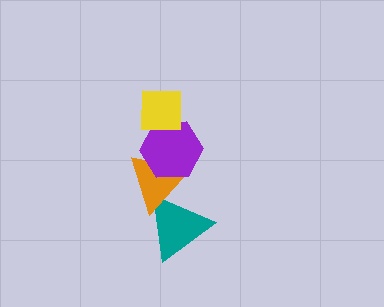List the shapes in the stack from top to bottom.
From top to bottom: the yellow square, the purple hexagon, the orange triangle, the teal triangle.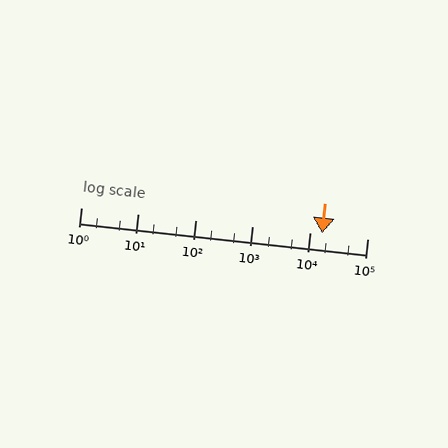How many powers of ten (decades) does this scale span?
The scale spans 5 decades, from 1 to 100000.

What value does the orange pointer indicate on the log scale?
The pointer indicates approximately 16000.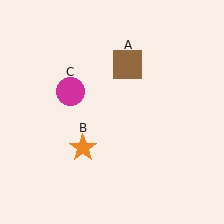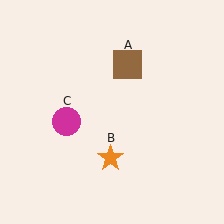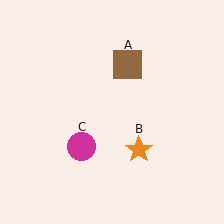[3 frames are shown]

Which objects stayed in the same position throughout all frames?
Brown square (object A) remained stationary.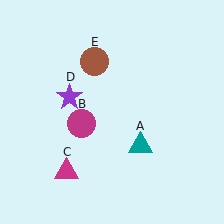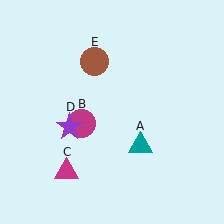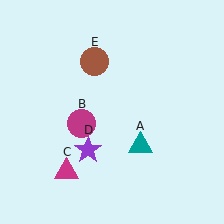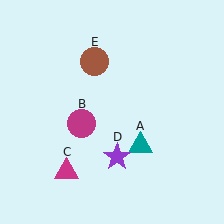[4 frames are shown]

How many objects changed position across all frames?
1 object changed position: purple star (object D).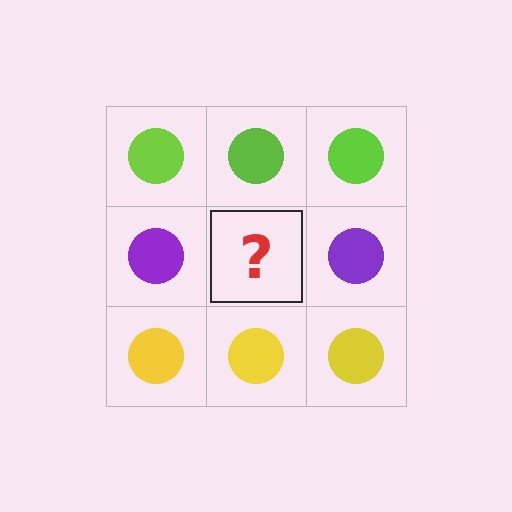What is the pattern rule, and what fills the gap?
The rule is that each row has a consistent color. The gap should be filled with a purple circle.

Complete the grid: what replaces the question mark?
The question mark should be replaced with a purple circle.